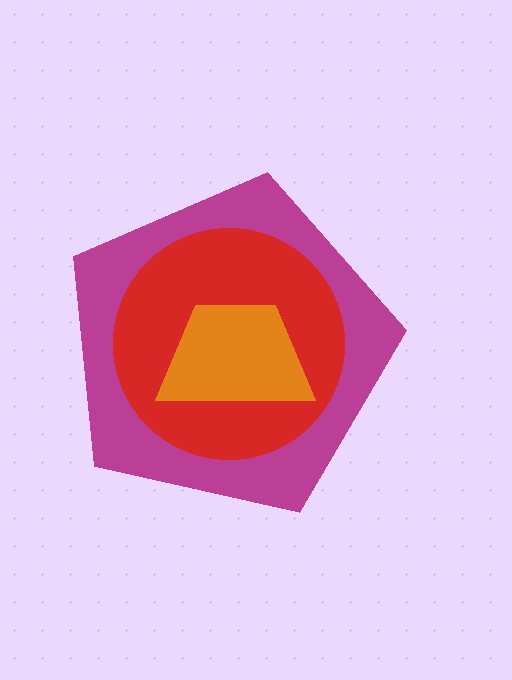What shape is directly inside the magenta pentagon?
The red circle.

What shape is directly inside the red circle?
The orange trapezoid.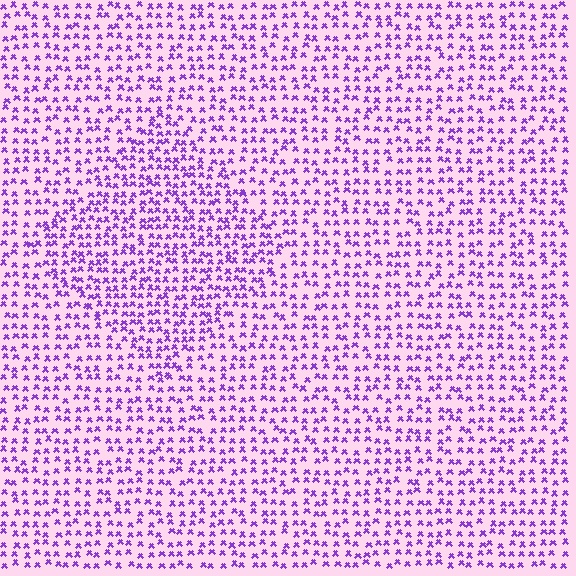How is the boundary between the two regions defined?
The boundary is defined by a change in element density (approximately 1.5x ratio). All elements are the same color, size, and shape.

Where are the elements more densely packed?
The elements are more densely packed inside the diamond boundary.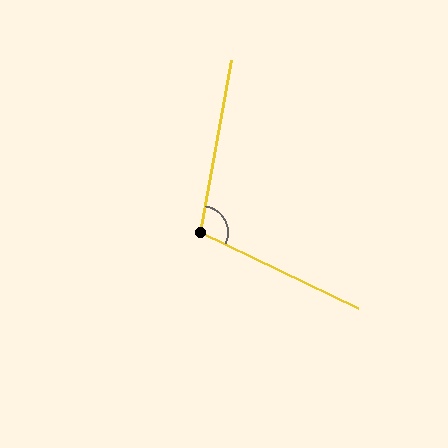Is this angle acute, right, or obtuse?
It is obtuse.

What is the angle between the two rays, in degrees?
Approximately 105 degrees.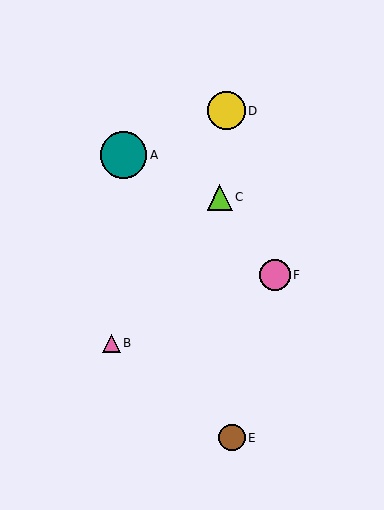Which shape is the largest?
The teal circle (labeled A) is the largest.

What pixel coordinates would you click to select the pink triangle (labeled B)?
Click at (111, 343) to select the pink triangle B.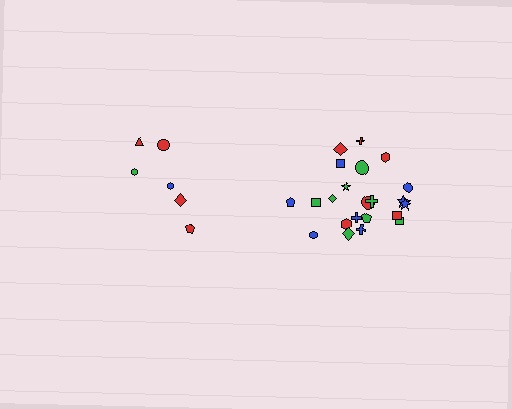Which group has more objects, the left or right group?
The right group.